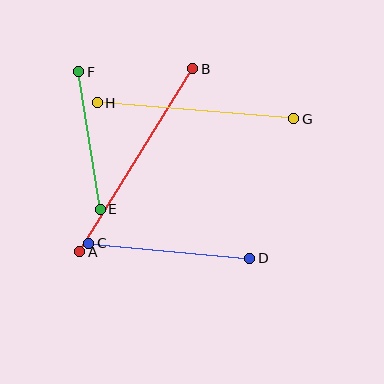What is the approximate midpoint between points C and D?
The midpoint is at approximately (169, 251) pixels.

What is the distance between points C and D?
The distance is approximately 162 pixels.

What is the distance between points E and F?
The distance is approximately 139 pixels.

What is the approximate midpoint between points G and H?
The midpoint is at approximately (195, 111) pixels.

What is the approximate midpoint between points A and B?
The midpoint is at approximately (136, 160) pixels.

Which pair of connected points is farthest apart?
Points A and B are farthest apart.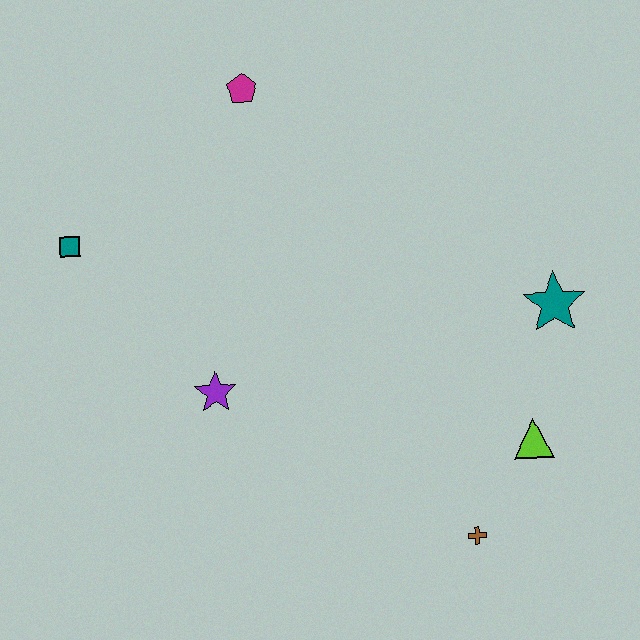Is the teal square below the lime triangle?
No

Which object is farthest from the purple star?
The teal star is farthest from the purple star.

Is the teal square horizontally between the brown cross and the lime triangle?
No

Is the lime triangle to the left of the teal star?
Yes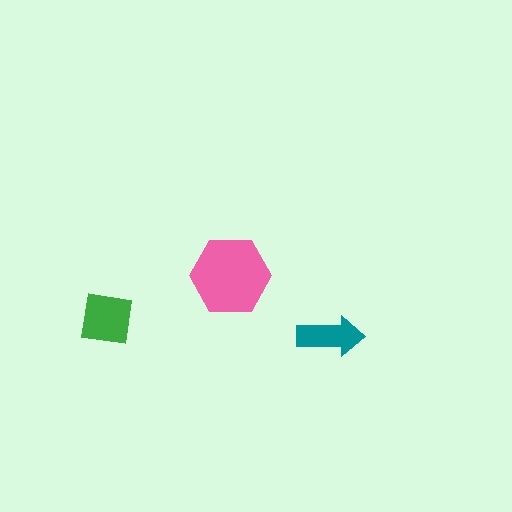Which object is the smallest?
The teal arrow.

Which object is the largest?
The pink hexagon.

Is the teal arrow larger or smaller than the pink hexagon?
Smaller.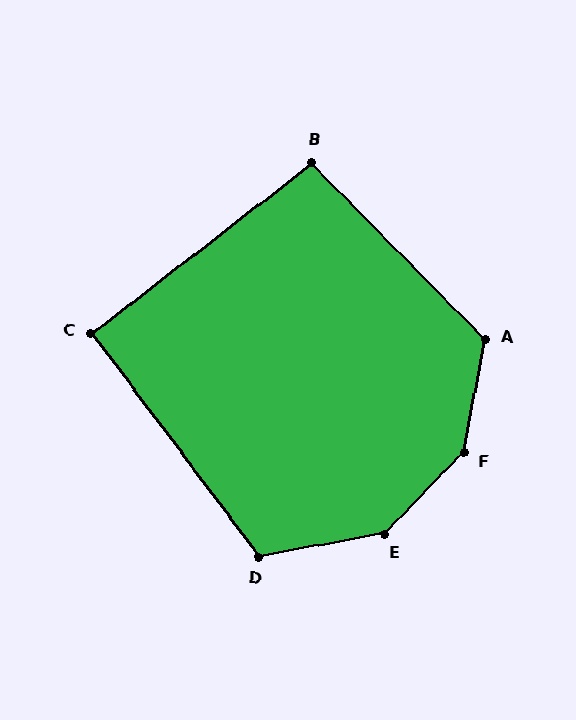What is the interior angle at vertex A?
Approximately 125 degrees (obtuse).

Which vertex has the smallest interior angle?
C, at approximately 91 degrees.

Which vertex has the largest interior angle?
F, at approximately 147 degrees.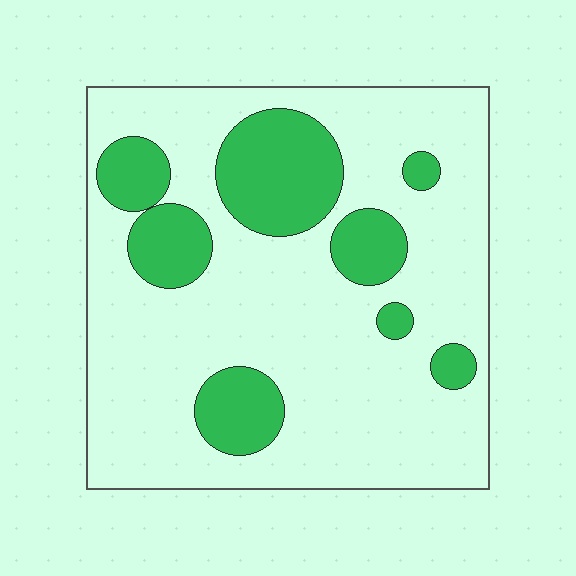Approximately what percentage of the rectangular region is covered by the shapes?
Approximately 25%.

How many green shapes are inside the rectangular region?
8.